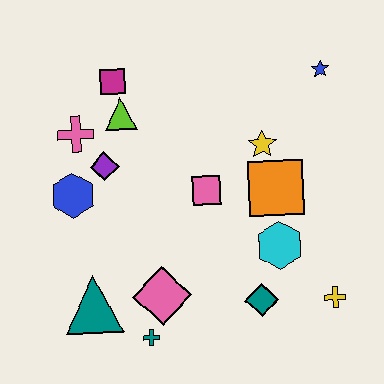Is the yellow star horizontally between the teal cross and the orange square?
Yes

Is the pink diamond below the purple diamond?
Yes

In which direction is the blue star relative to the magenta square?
The blue star is to the right of the magenta square.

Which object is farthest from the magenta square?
The yellow cross is farthest from the magenta square.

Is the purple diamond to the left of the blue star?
Yes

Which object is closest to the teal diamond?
The cyan hexagon is closest to the teal diamond.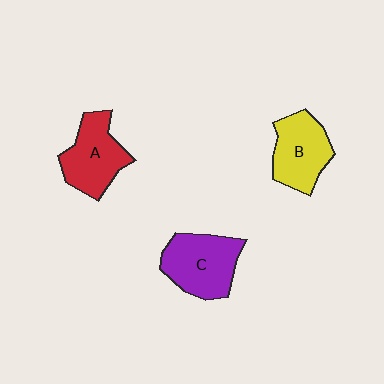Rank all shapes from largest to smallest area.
From largest to smallest: C (purple), A (red), B (yellow).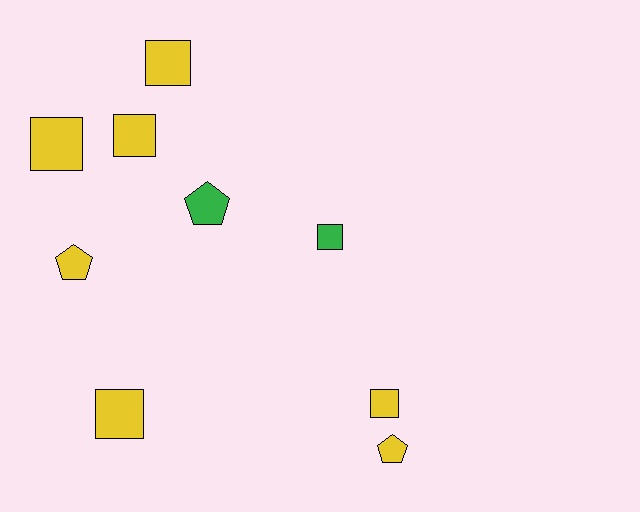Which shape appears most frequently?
Square, with 6 objects.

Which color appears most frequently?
Yellow, with 7 objects.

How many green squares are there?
There is 1 green square.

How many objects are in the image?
There are 9 objects.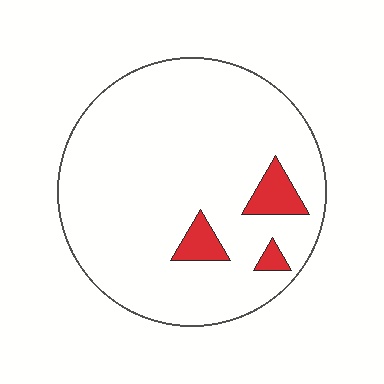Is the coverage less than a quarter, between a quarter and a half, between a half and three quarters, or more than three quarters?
Less than a quarter.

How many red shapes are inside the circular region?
3.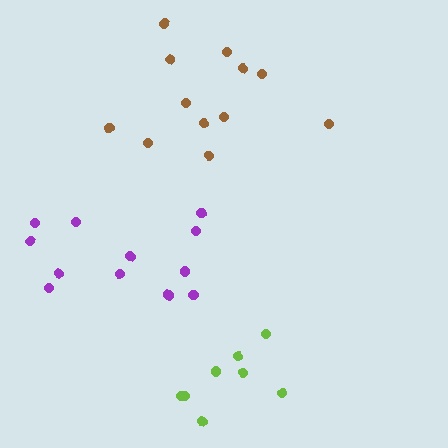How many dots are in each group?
Group 1: 8 dots, Group 2: 12 dots, Group 3: 12 dots (32 total).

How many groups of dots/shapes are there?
There are 3 groups.